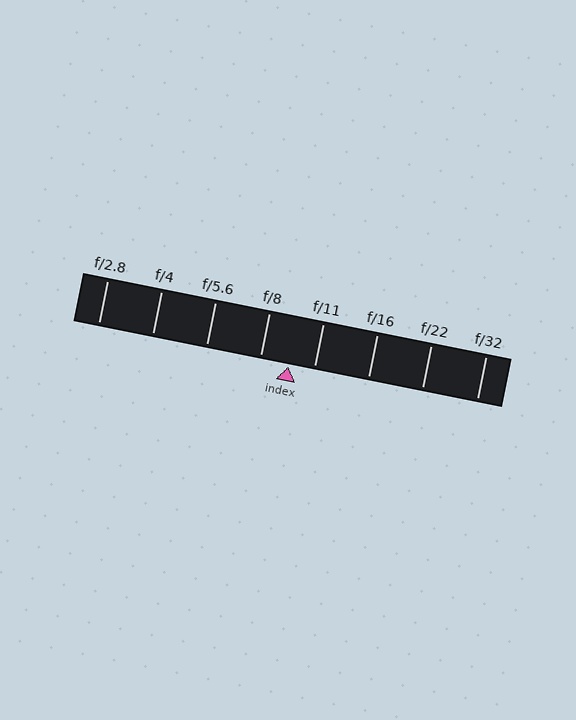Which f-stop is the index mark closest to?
The index mark is closest to f/11.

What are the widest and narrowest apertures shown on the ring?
The widest aperture shown is f/2.8 and the narrowest is f/32.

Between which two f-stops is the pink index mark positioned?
The index mark is between f/8 and f/11.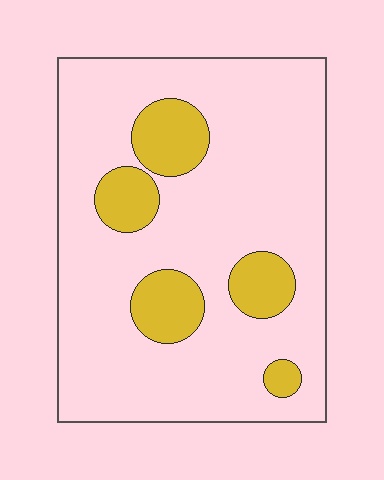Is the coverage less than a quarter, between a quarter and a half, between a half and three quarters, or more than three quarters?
Less than a quarter.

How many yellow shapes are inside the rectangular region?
5.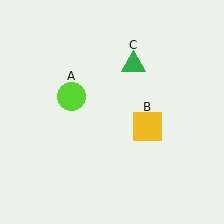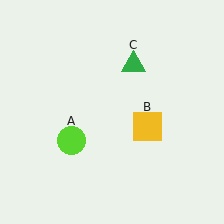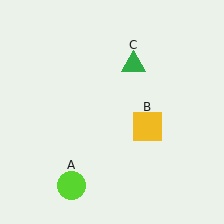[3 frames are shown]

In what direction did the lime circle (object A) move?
The lime circle (object A) moved down.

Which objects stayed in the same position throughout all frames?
Yellow square (object B) and green triangle (object C) remained stationary.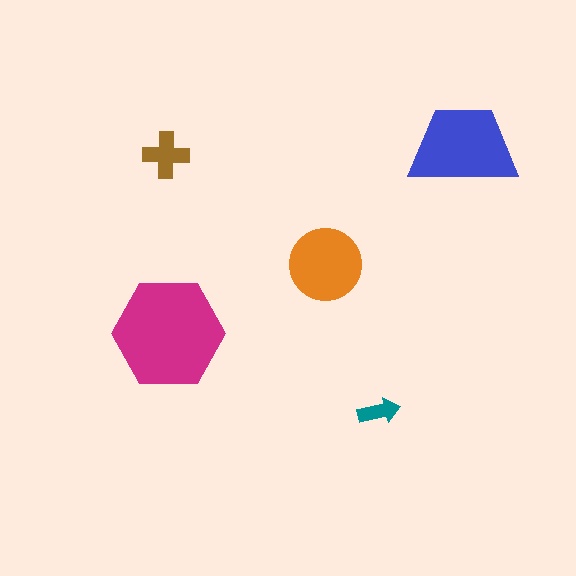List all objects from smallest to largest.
The teal arrow, the brown cross, the orange circle, the blue trapezoid, the magenta hexagon.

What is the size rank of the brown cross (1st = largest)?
4th.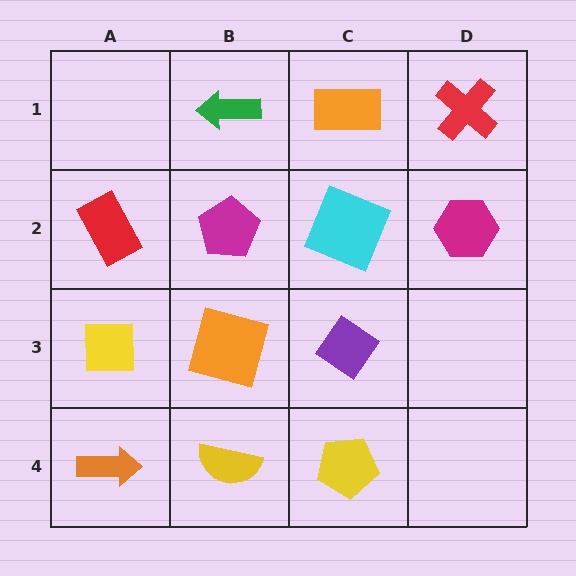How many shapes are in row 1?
3 shapes.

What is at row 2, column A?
A red rectangle.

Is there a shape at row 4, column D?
No, that cell is empty.